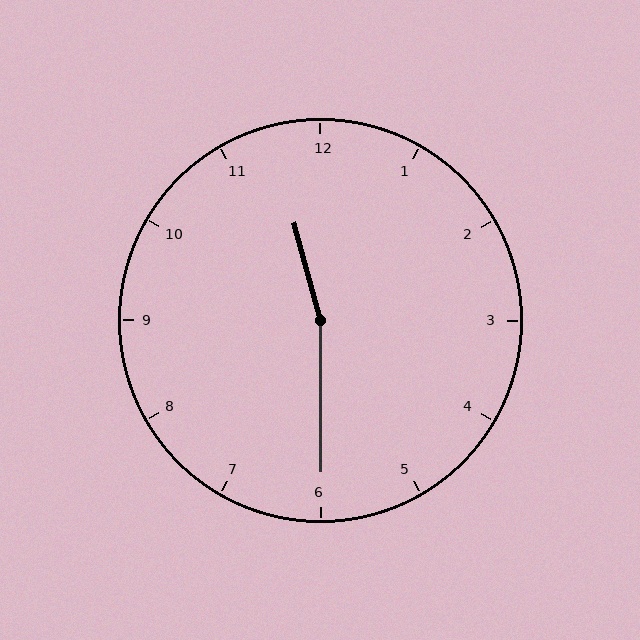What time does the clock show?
11:30.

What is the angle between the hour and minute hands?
Approximately 165 degrees.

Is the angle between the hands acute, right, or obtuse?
It is obtuse.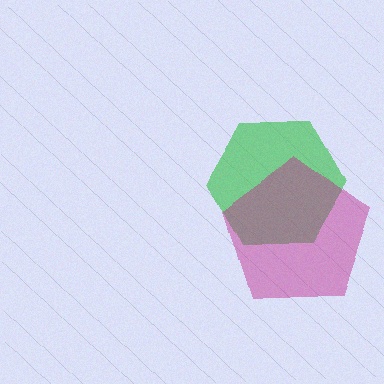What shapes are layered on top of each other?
The layered shapes are: a green hexagon, a magenta pentagon.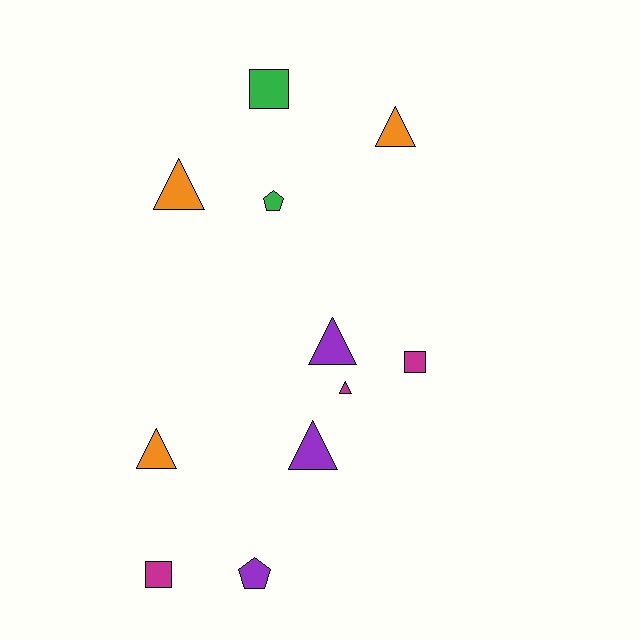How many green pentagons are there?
There is 1 green pentagon.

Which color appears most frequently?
Orange, with 3 objects.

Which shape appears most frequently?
Triangle, with 6 objects.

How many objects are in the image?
There are 11 objects.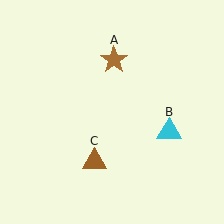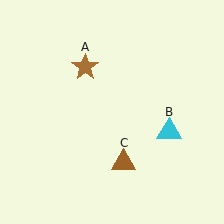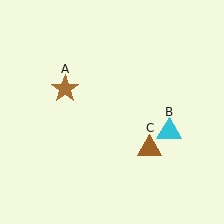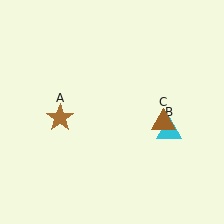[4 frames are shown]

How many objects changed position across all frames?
2 objects changed position: brown star (object A), brown triangle (object C).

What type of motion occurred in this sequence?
The brown star (object A), brown triangle (object C) rotated counterclockwise around the center of the scene.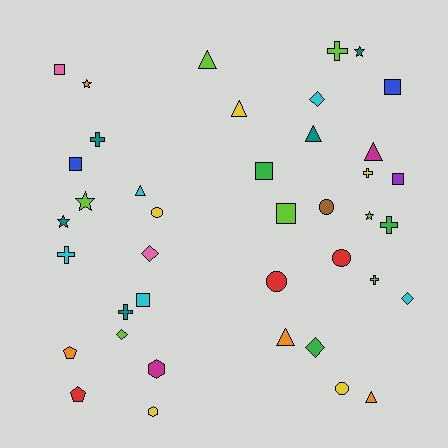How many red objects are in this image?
There are 3 red objects.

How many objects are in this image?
There are 40 objects.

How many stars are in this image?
There are 5 stars.